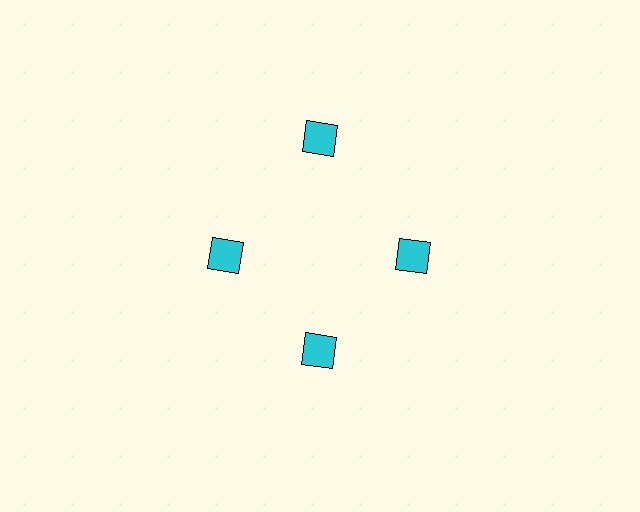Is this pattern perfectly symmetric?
No. The 4 cyan squares are arranged in a ring, but one element near the 12 o'clock position is pushed outward from the center, breaking the 4-fold rotational symmetry.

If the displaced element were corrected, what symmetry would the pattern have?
It would have 4-fold rotational symmetry — the pattern would map onto itself every 90 degrees.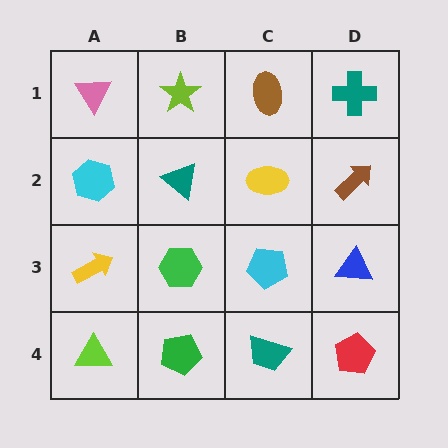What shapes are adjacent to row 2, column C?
A brown ellipse (row 1, column C), a cyan pentagon (row 3, column C), a teal triangle (row 2, column B), a brown arrow (row 2, column D).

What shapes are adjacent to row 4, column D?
A blue triangle (row 3, column D), a teal trapezoid (row 4, column C).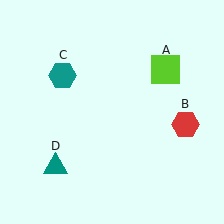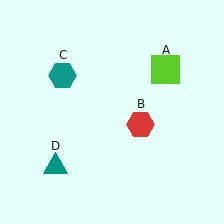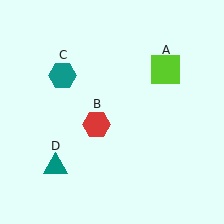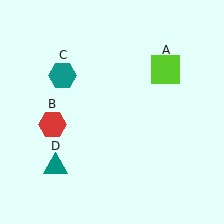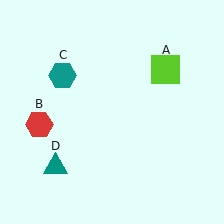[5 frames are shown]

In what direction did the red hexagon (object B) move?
The red hexagon (object B) moved left.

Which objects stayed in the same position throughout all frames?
Lime square (object A) and teal hexagon (object C) and teal triangle (object D) remained stationary.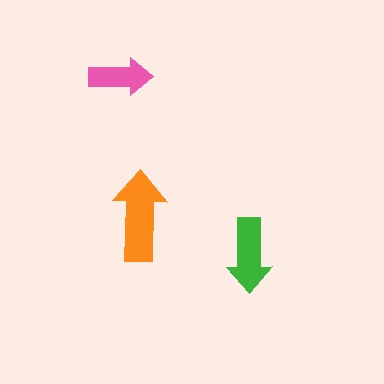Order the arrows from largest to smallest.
the orange one, the green one, the pink one.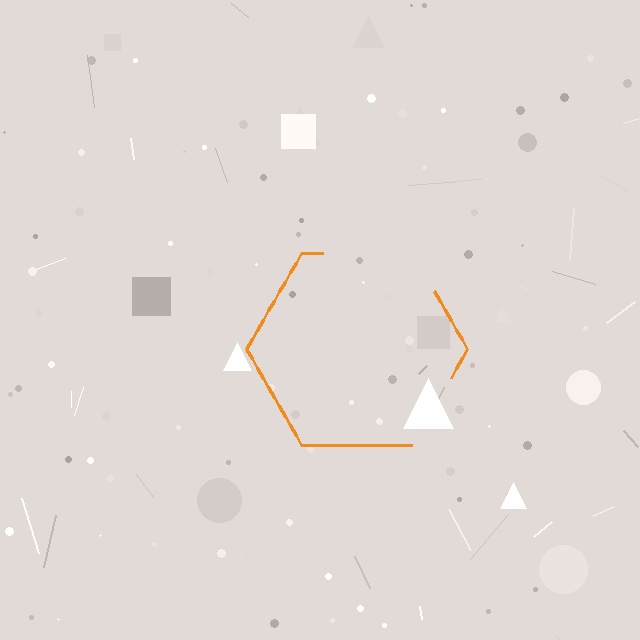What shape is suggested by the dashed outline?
The dashed outline suggests a hexagon.